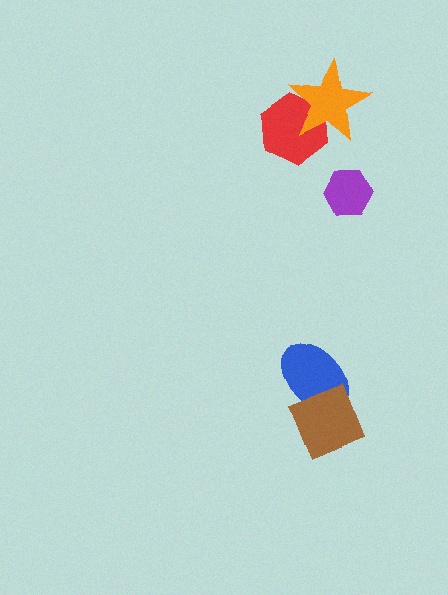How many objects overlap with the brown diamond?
1 object overlaps with the brown diamond.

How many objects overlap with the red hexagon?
1 object overlaps with the red hexagon.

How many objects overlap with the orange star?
1 object overlaps with the orange star.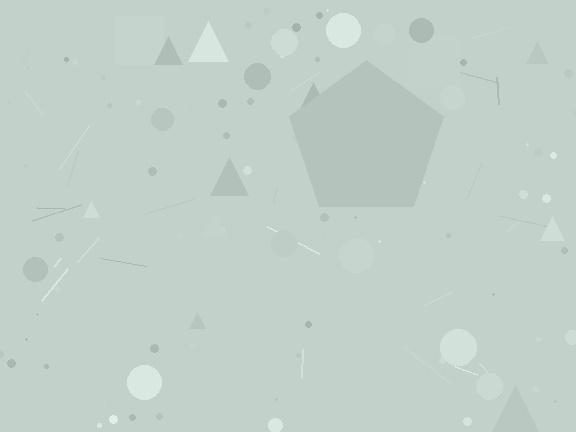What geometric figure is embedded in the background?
A pentagon is embedded in the background.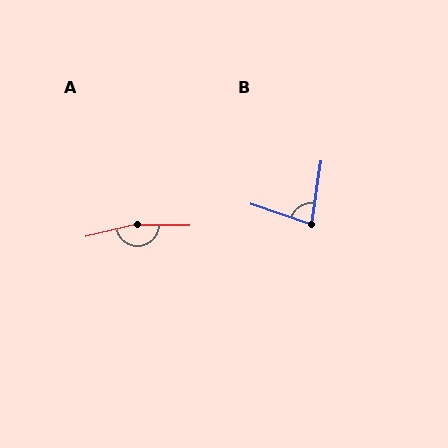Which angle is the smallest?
B, at approximately 80 degrees.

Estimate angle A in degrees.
Approximately 166 degrees.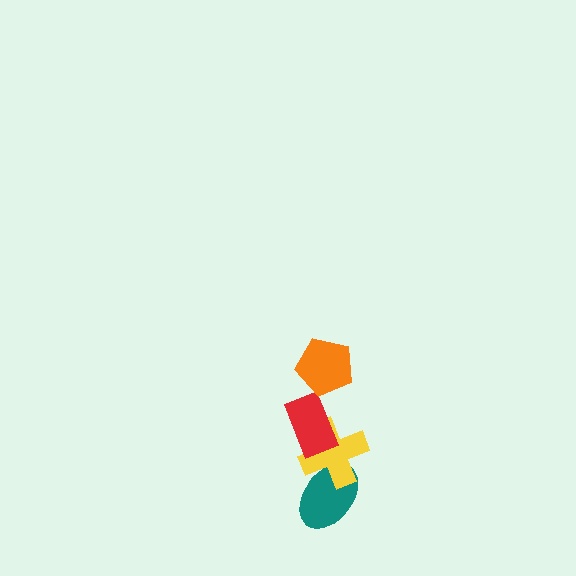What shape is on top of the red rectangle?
The orange pentagon is on top of the red rectangle.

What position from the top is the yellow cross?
The yellow cross is 3rd from the top.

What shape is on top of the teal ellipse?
The yellow cross is on top of the teal ellipse.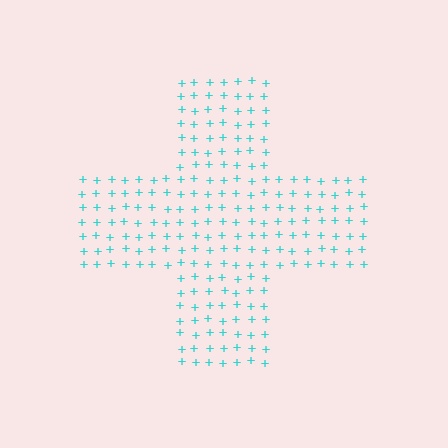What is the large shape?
The large shape is a cross.